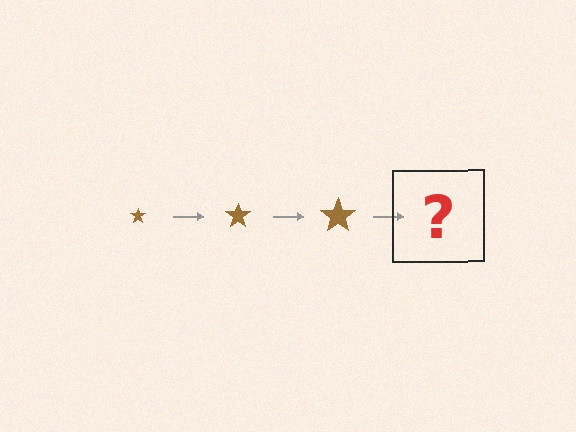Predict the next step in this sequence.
The next step is a brown star, larger than the previous one.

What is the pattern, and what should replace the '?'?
The pattern is that the star gets progressively larger each step. The '?' should be a brown star, larger than the previous one.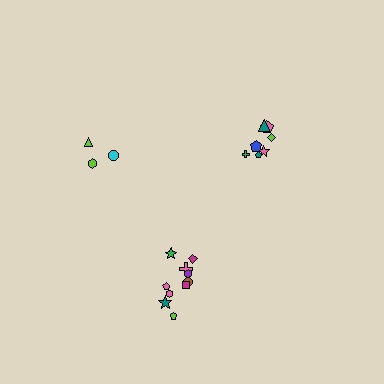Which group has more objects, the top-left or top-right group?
The top-right group.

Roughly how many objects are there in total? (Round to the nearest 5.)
Roughly 20 objects in total.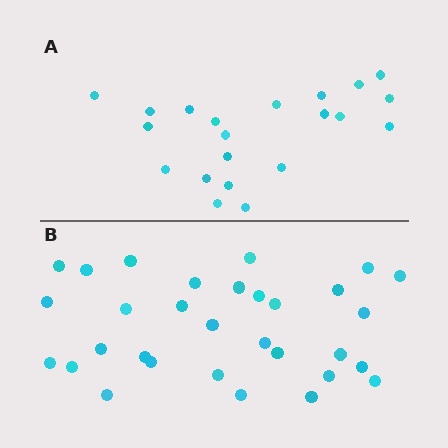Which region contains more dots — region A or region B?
Region B (the bottom region) has more dots.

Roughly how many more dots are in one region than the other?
Region B has roughly 10 or so more dots than region A.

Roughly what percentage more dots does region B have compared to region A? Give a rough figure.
About 50% more.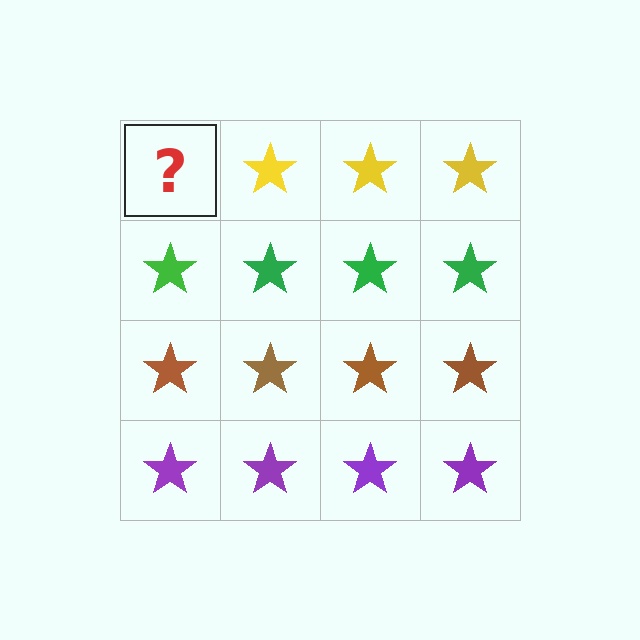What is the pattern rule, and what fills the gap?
The rule is that each row has a consistent color. The gap should be filled with a yellow star.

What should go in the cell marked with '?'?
The missing cell should contain a yellow star.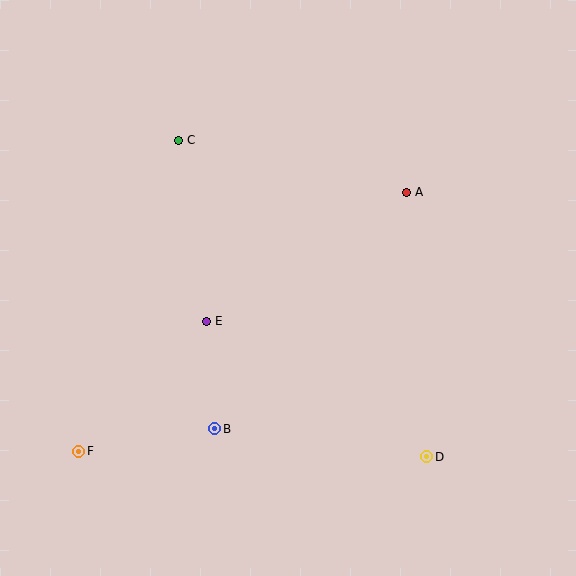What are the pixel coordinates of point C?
Point C is at (179, 140).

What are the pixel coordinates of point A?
Point A is at (407, 192).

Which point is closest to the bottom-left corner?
Point F is closest to the bottom-left corner.